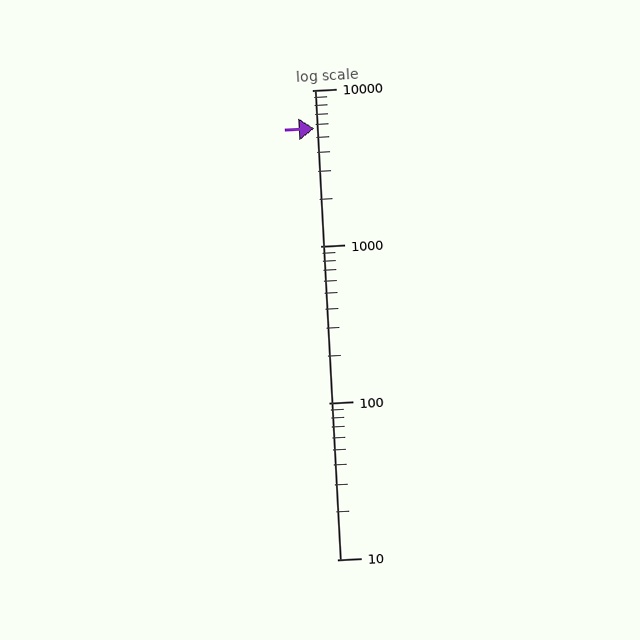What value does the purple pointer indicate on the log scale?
The pointer indicates approximately 5700.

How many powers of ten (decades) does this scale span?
The scale spans 3 decades, from 10 to 10000.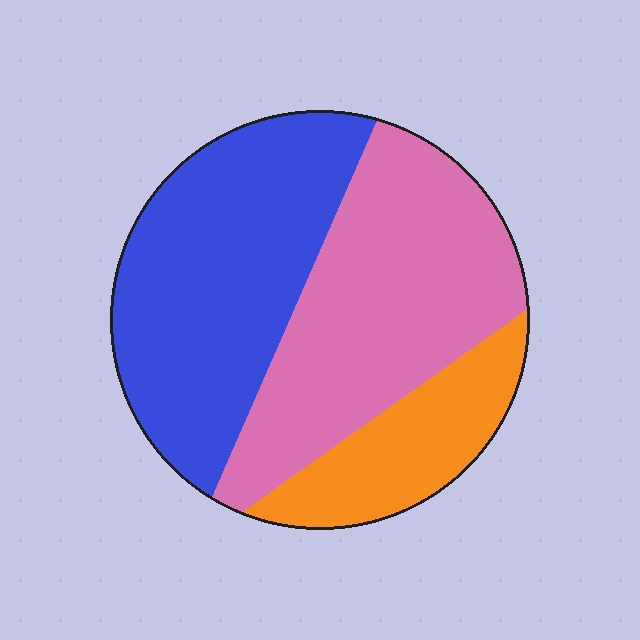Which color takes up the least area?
Orange, at roughly 20%.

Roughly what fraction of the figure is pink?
Pink takes up about two fifths (2/5) of the figure.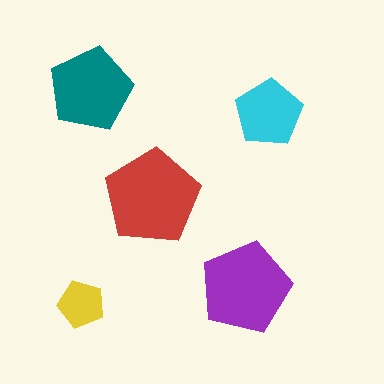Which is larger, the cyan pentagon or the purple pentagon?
The purple one.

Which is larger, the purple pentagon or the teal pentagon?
The purple one.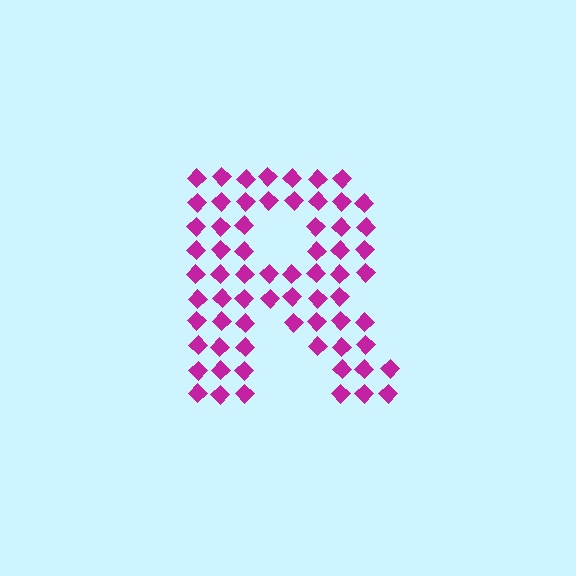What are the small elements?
The small elements are diamonds.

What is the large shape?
The large shape is the letter R.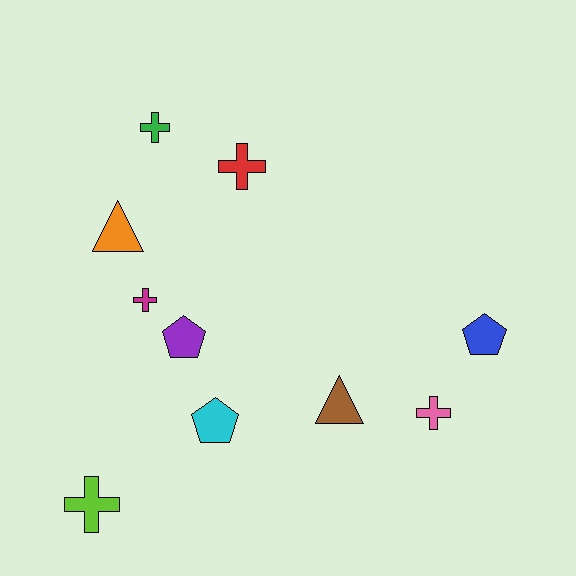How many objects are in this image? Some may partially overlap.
There are 10 objects.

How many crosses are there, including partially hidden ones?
There are 5 crosses.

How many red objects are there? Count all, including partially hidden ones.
There is 1 red object.